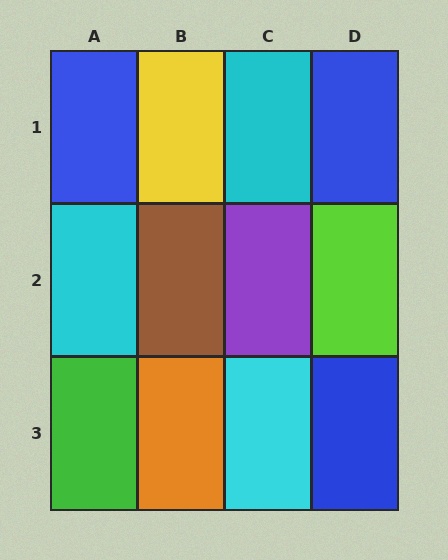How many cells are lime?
1 cell is lime.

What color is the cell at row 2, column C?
Purple.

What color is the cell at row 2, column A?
Cyan.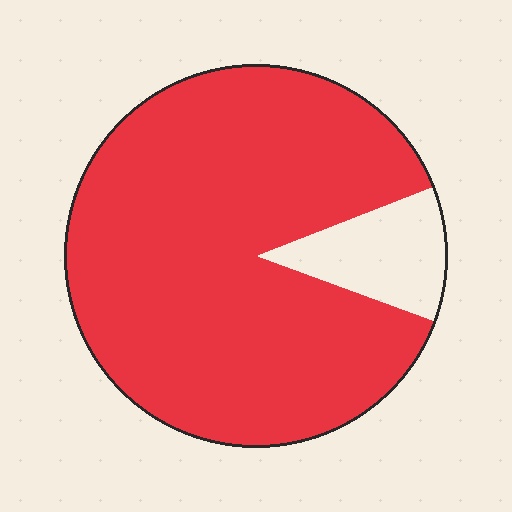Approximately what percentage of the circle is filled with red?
Approximately 90%.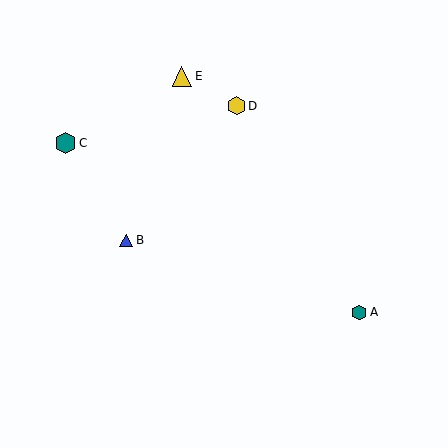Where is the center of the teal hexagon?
The center of the teal hexagon is at (359, 312).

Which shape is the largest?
The teal hexagon (labeled C) is the largest.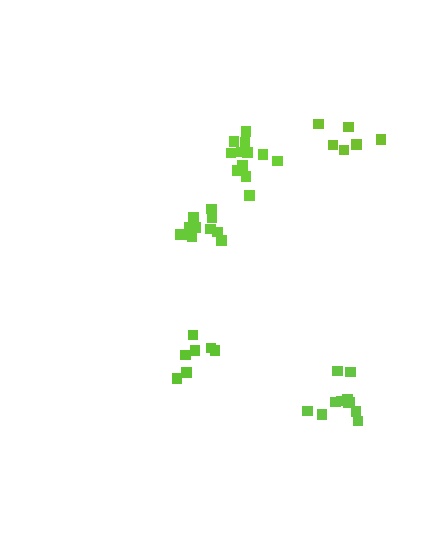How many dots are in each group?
Group 1: 11 dots, Group 2: 12 dots, Group 3: 7 dots, Group 4: 6 dots, Group 5: 11 dots (47 total).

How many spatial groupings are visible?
There are 5 spatial groupings.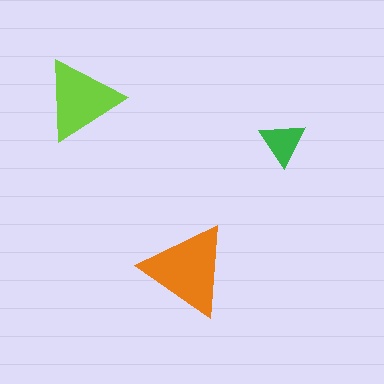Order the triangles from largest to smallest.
the orange one, the lime one, the green one.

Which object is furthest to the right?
The green triangle is rightmost.